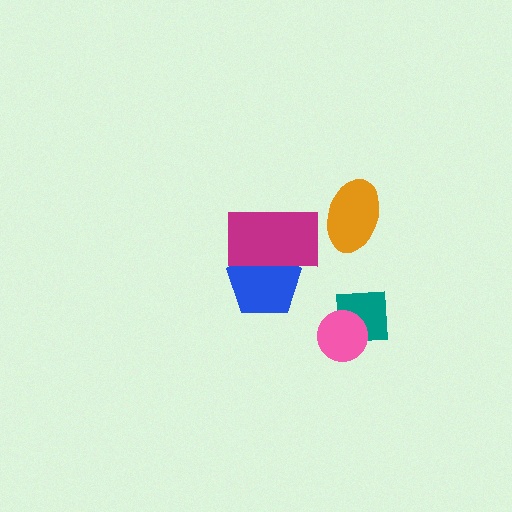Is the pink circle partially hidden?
No, no other shape covers it.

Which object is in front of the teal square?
The pink circle is in front of the teal square.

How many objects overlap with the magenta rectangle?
1 object overlaps with the magenta rectangle.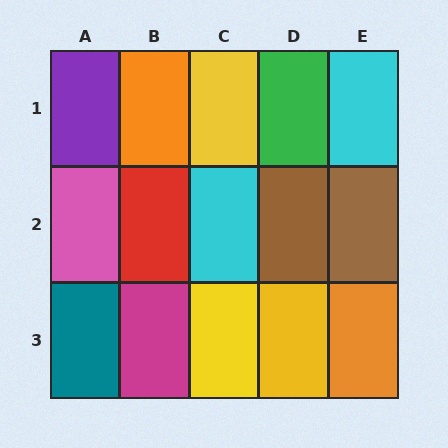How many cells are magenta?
1 cell is magenta.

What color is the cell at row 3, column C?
Yellow.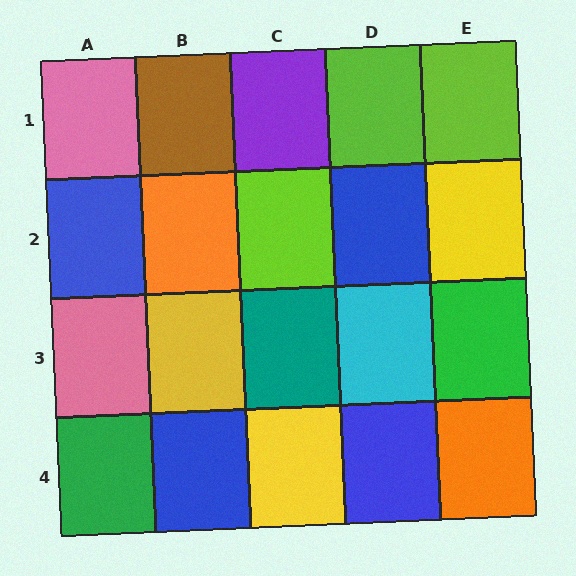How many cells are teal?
1 cell is teal.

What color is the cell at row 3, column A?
Pink.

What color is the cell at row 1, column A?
Pink.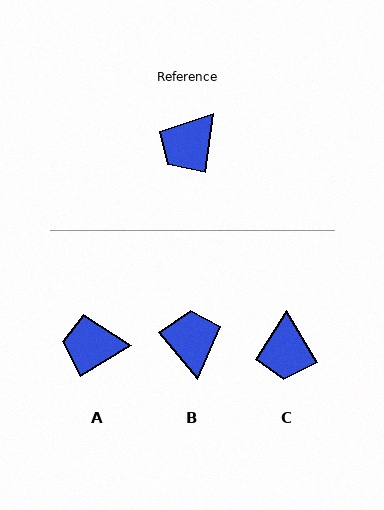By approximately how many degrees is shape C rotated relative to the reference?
Approximately 39 degrees counter-clockwise.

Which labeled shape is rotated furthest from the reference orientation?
B, about 133 degrees away.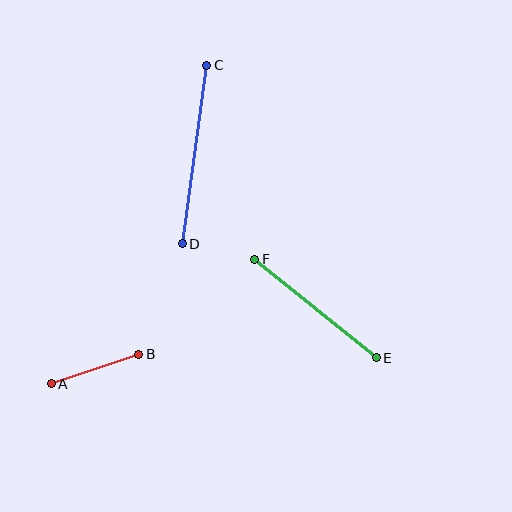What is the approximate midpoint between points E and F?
The midpoint is at approximately (316, 309) pixels.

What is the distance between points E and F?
The distance is approximately 156 pixels.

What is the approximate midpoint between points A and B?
The midpoint is at approximately (95, 369) pixels.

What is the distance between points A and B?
The distance is approximately 92 pixels.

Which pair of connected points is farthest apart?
Points C and D are farthest apart.